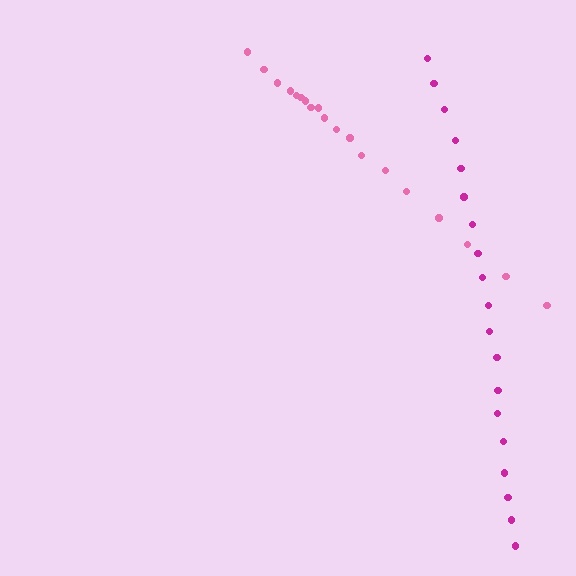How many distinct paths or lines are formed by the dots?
There are 2 distinct paths.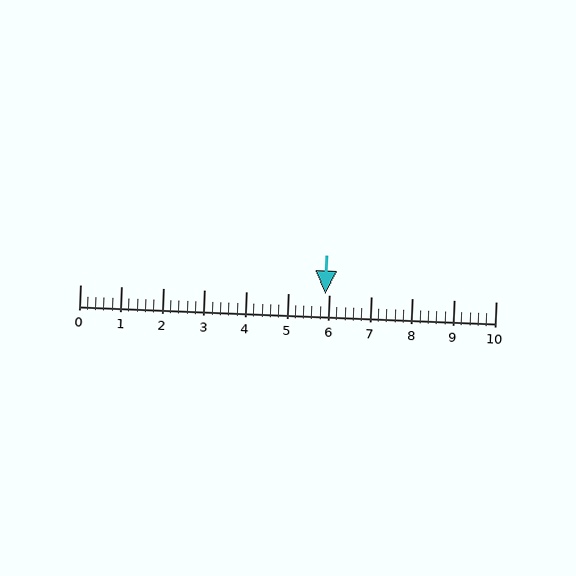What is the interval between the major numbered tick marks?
The major tick marks are spaced 1 units apart.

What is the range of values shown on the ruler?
The ruler shows values from 0 to 10.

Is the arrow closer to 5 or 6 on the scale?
The arrow is closer to 6.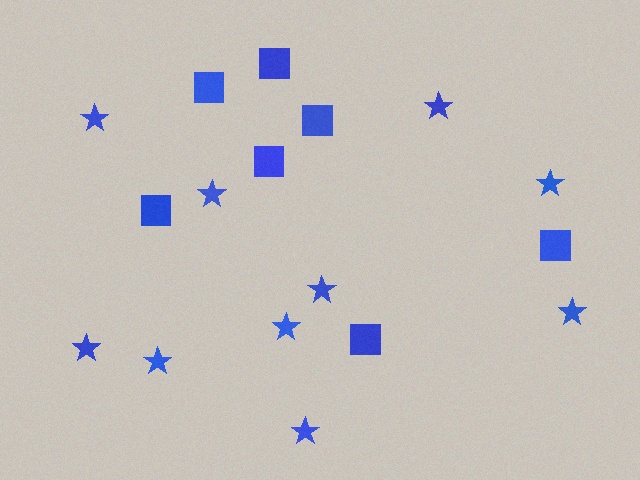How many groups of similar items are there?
There are 2 groups: one group of squares (7) and one group of stars (10).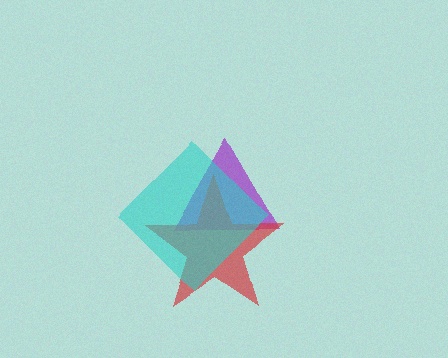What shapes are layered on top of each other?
The layered shapes are: a purple triangle, a red star, a cyan diamond.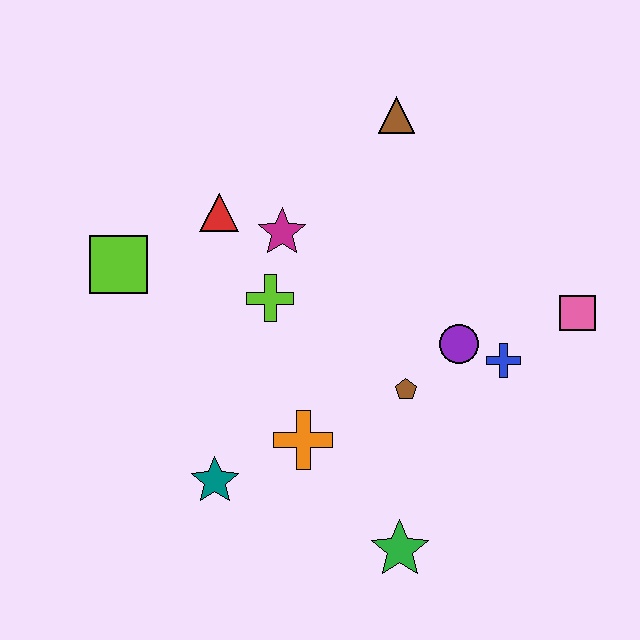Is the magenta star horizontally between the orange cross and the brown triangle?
No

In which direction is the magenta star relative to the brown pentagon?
The magenta star is above the brown pentagon.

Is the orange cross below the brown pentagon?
Yes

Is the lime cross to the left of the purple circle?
Yes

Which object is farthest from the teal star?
The brown triangle is farthest from the teal star.